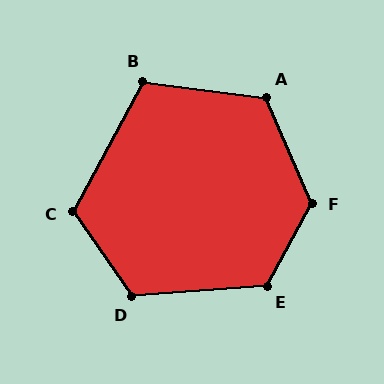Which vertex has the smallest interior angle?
B, at approximately 111 degrees.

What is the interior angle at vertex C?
Approximately 117 degrees (obtuse).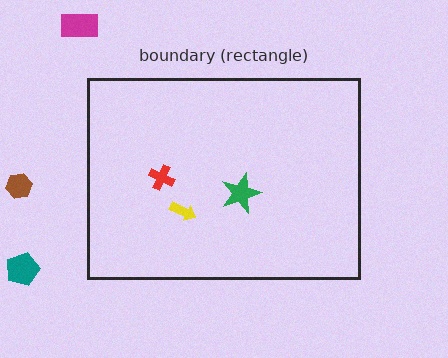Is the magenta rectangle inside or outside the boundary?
Outside.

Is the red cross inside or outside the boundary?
Inside.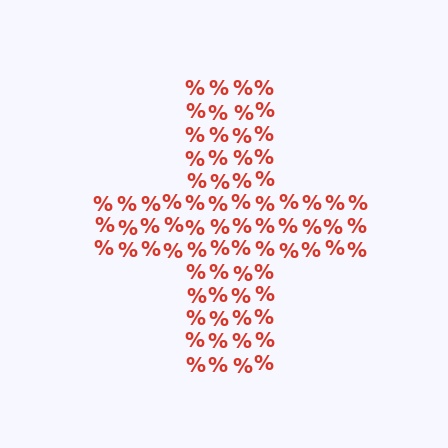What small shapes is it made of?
It is made of small percent signs.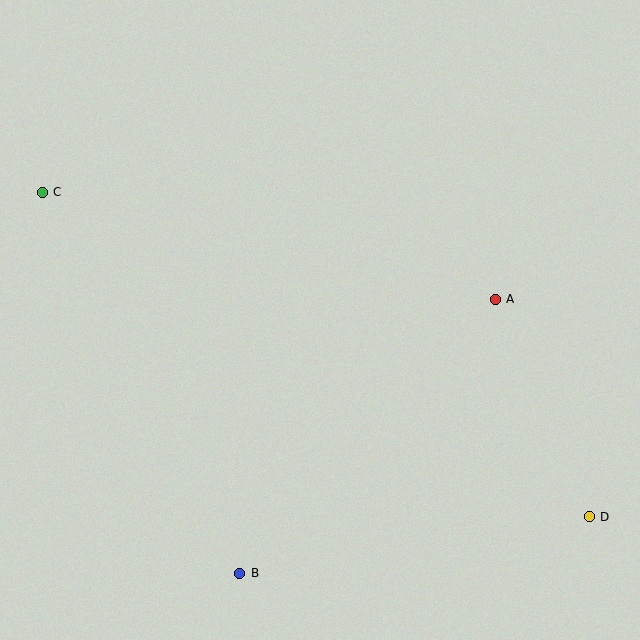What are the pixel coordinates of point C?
Point C is at (42, 192).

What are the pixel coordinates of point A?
Point A is at (495, 299).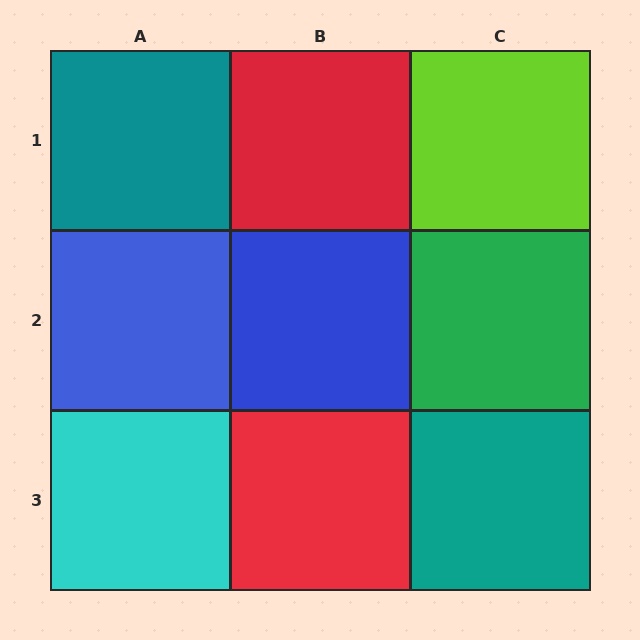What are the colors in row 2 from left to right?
Blue, blue, green.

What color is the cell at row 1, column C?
Lime.